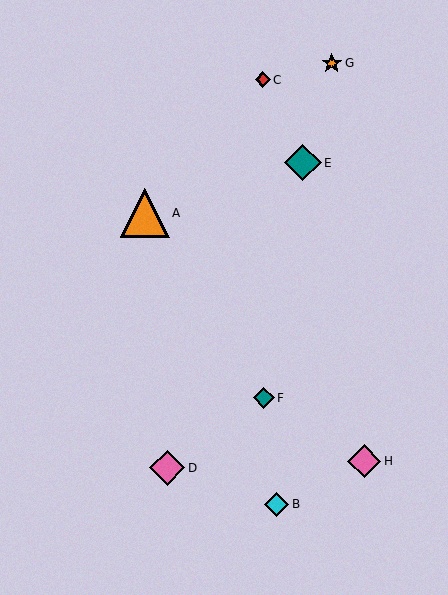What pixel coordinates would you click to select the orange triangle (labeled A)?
Click at (145, 213) to select the orange triangle A.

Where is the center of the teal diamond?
The center of the teal diamond is at (303, 163).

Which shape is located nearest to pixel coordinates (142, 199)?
The orange triangle (labeled A) at (145, 213) is nearest to that location.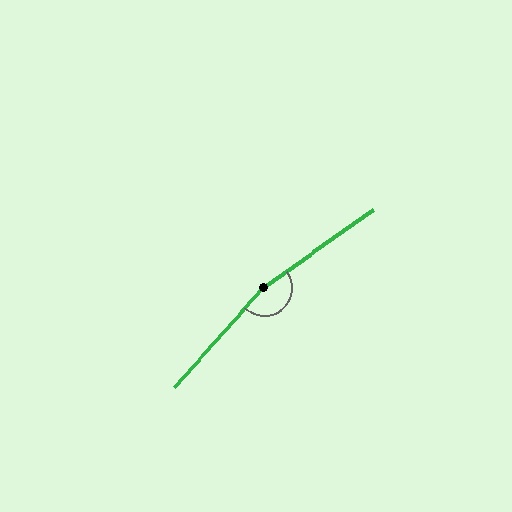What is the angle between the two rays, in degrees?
Approximately 168 degrees.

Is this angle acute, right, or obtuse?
It is obtuse.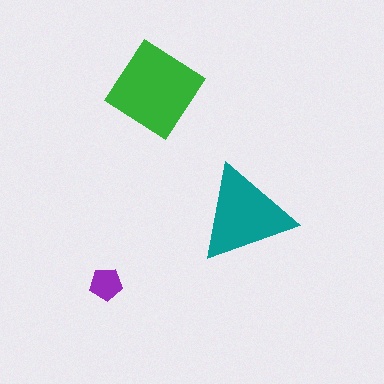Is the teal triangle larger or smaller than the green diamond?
Smaller.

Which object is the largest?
The green diamond.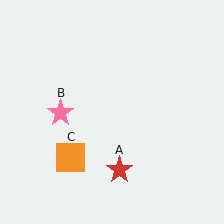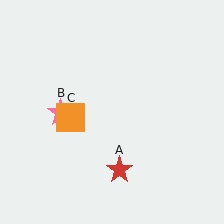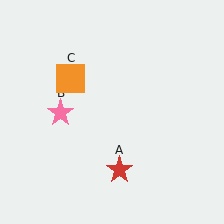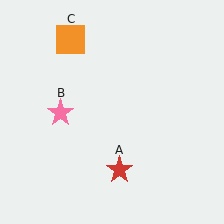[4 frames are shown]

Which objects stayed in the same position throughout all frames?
Red star (object A) and pink star (object B) remained stationary.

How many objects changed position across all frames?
1 object changed position: orange square (object C).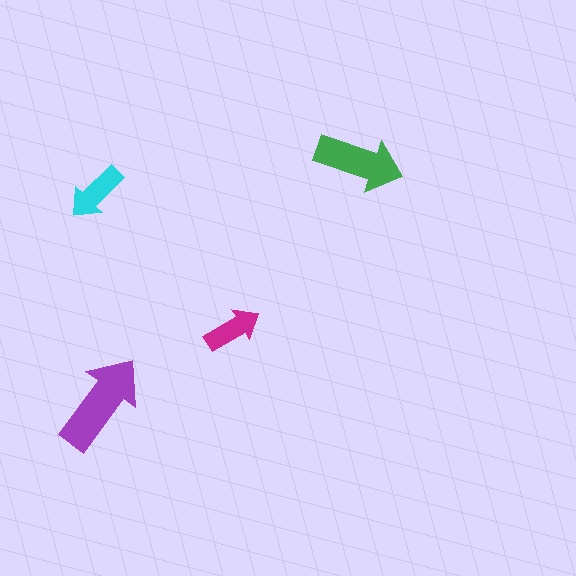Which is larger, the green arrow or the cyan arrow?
The green one.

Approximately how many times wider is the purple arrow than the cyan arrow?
About 1.5 times wider.